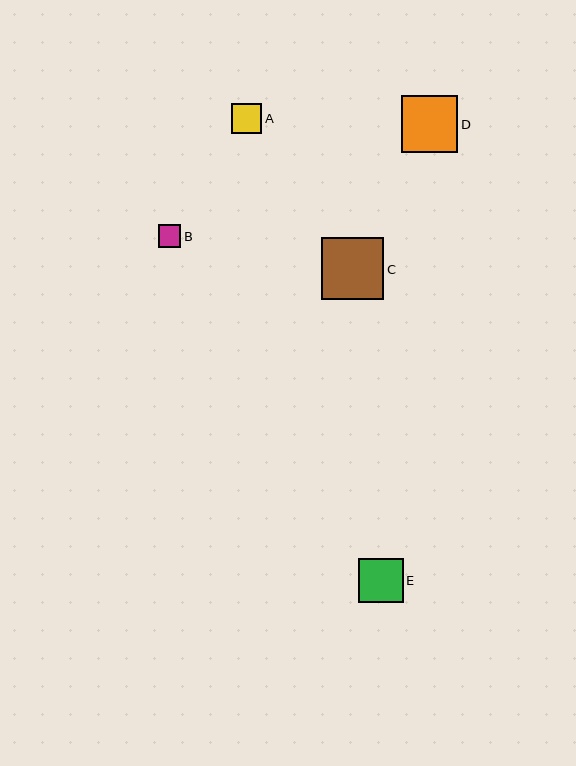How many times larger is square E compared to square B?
Square E is approximately 2.0 times the size of square B.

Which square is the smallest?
Square B is the smallest with a size of approximately 22 pixels.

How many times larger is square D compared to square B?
Square D is approximately 2.5 times the size of square B.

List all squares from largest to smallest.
From largest to smallest: C, D, E, A, B.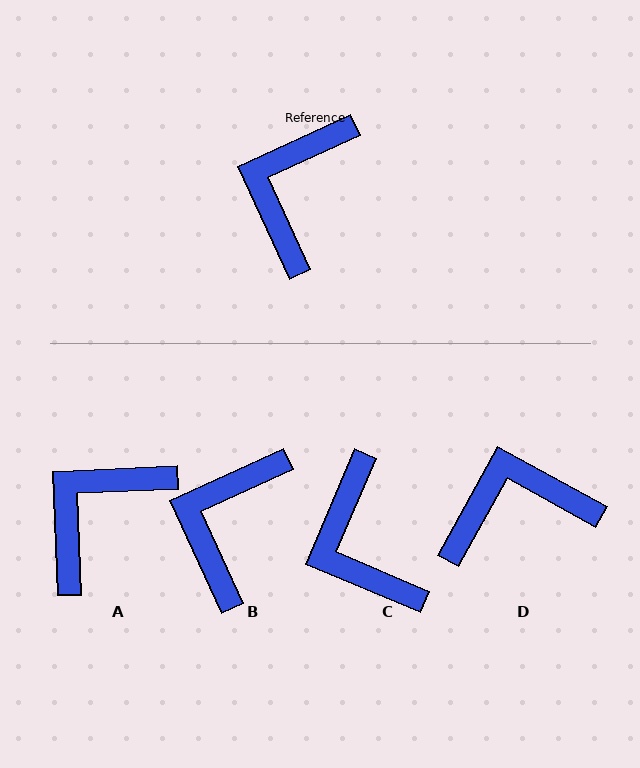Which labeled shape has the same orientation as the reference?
B.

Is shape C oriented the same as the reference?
No, it is off by about 42 degrees.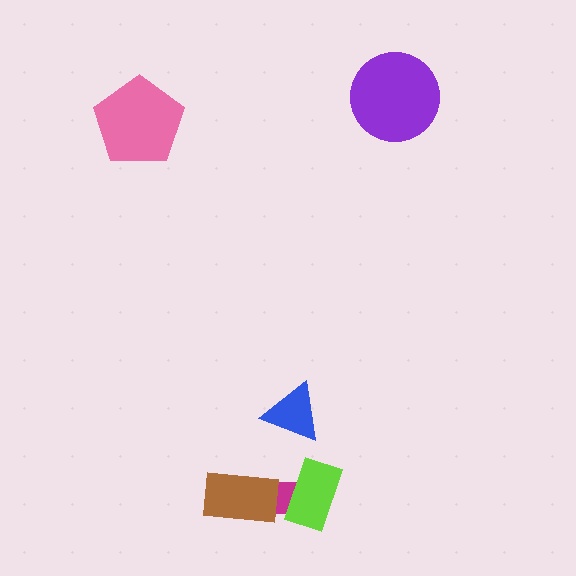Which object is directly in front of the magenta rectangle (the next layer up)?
The lime rectangle is directly in front of the magenta rectangle.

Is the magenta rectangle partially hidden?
Yes, it is partially covered by another shape.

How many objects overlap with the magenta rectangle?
2 objects overlap with the magenta rectangle.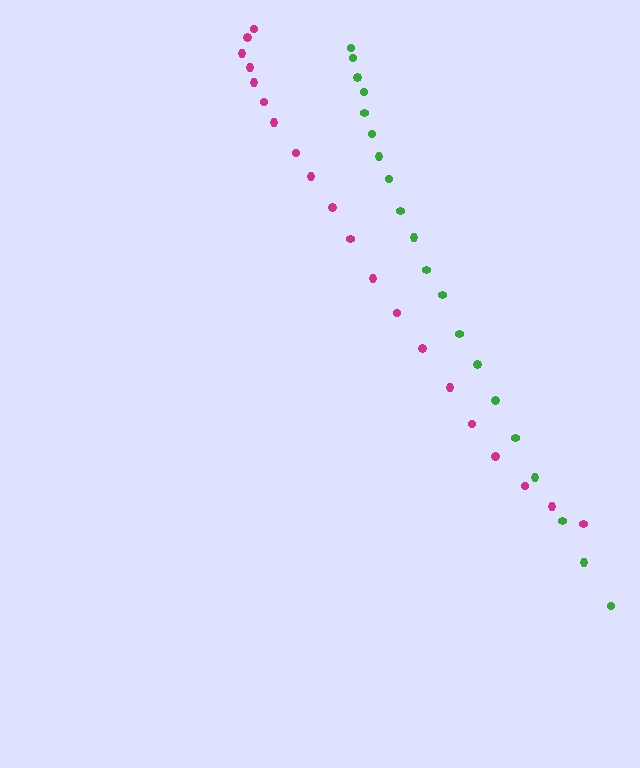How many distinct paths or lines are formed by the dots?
There are 2 distinct paths.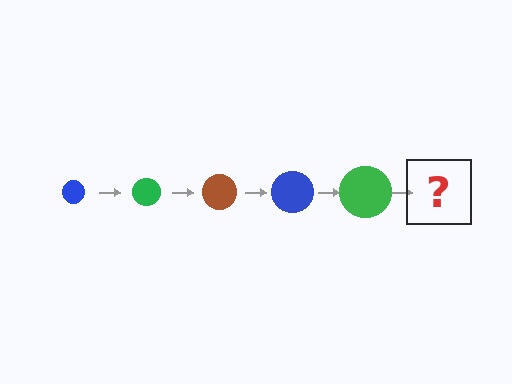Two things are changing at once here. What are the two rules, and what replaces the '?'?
The two rules are that the circle grows larger each step and the color cycles through blue, green, and brown. The '?' should be a brown circle, larger than the previous one.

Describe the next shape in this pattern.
It should be a brown circle, larger than the previous one.